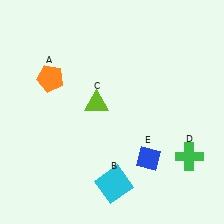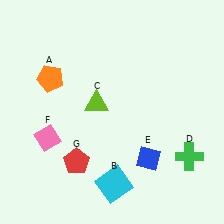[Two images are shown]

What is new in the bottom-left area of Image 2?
A red pentagon (G) was added in the bottom-left area of Image 2.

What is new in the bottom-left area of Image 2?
A pink diamond (F) was added in the bottom-left area of Image 2.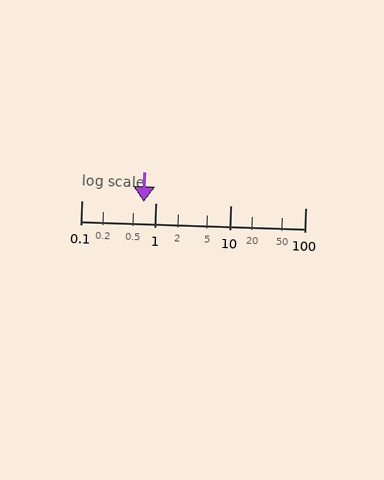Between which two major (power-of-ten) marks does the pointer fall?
The pointer is between 0.1 and 1.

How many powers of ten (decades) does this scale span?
The scale spans 3 decades, from 0.1 to 100.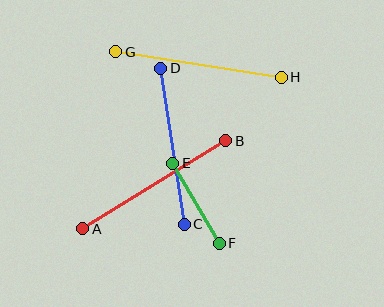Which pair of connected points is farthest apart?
Points A and B are farthest apart.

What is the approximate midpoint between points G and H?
The midpoint is at approximately (198, 65) pixels.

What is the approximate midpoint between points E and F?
The midpoint is at approximately (196, 203) pixels.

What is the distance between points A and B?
The distance is approximately 168 pixels.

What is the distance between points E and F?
The distance is approximately 92 pixels.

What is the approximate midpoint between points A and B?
The midpoint is at approximately (154, 185) pixels.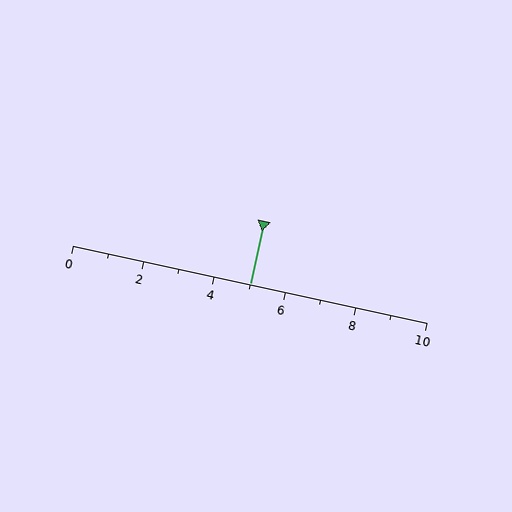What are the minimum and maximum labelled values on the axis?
The axis runs from 0 to 10.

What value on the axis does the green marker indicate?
The marker indicates approximately 5.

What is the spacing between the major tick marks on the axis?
The major ticks are spaced 2 apart.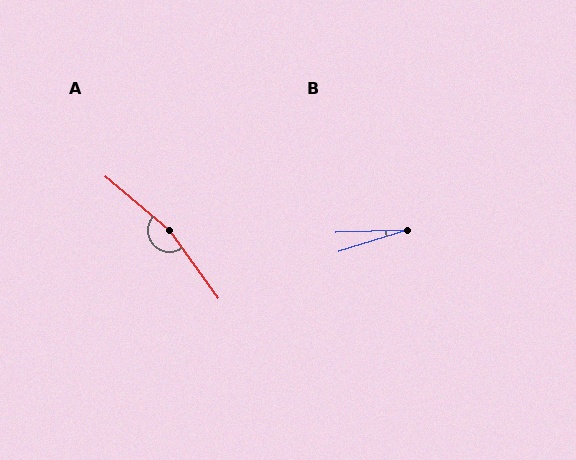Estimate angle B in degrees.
Approximately 15 degrees.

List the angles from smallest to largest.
B (15°), A (166°).